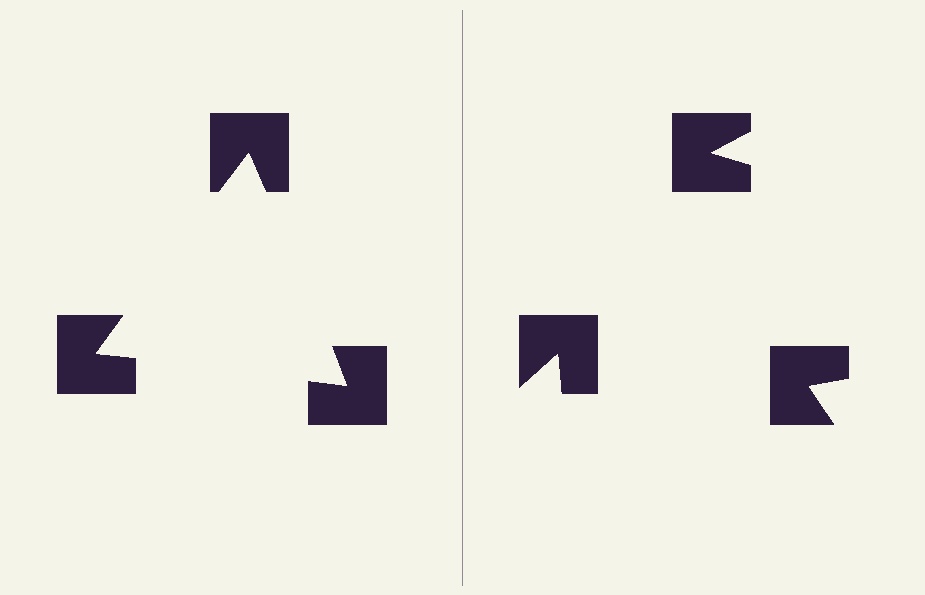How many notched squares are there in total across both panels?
6 — 3 on each side.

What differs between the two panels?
The notched squares are positioned identically on both sides; only the wedge orientations differ. On the left they align to a triangle; on the right they are misaligned.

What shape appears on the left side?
An illusory triangle.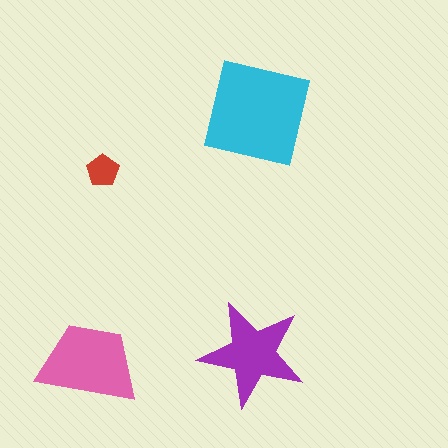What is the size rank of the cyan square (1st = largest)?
1st.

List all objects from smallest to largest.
The red pentagon, the purple star, the pink trapezoid, the cyan square.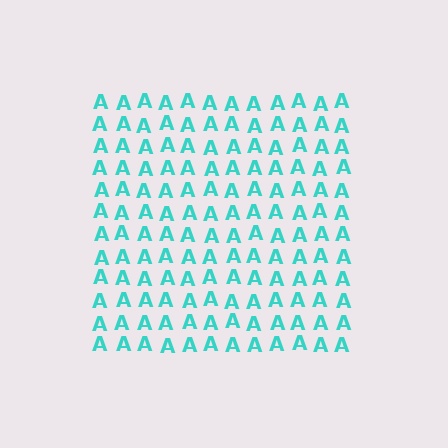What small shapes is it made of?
It is made of small letter A's.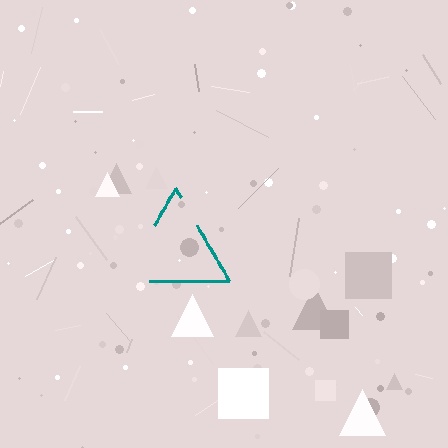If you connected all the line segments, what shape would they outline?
They would outline a triangle.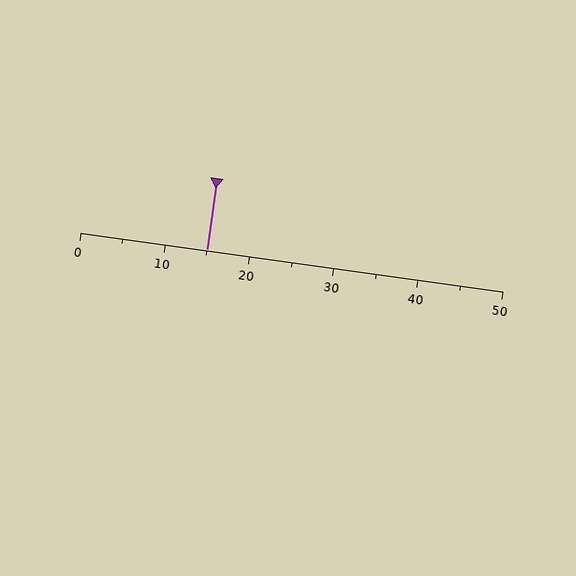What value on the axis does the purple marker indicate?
The marker indicates approximately 15.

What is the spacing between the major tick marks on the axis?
The major ticks are spaced 10 apart.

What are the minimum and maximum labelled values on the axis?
The axis runs from 0 to 50.